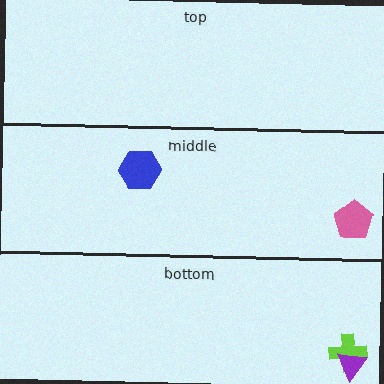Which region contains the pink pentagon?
The middle region.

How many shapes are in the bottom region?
2.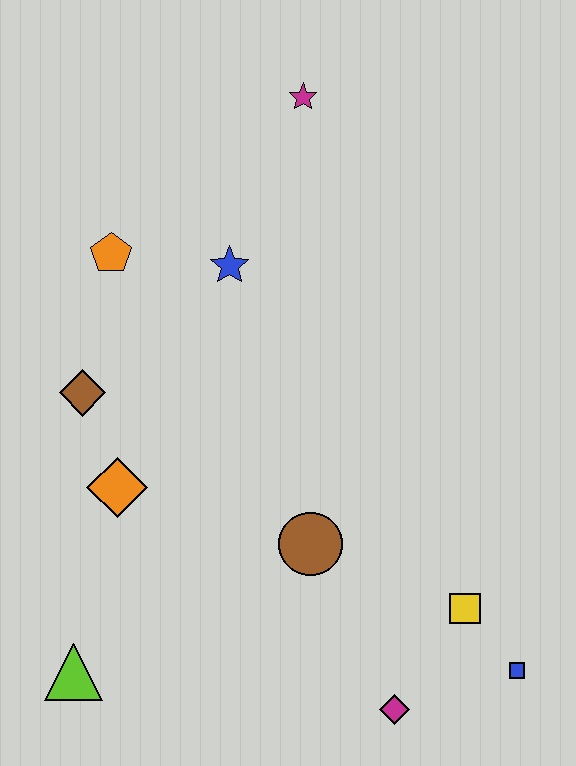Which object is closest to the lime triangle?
The orange diamond is closest to the lime triangle.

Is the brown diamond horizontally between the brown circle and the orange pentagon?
No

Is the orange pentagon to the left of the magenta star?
Yes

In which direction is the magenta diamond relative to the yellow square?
The magenta diamond is below the yellow square.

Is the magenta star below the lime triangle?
No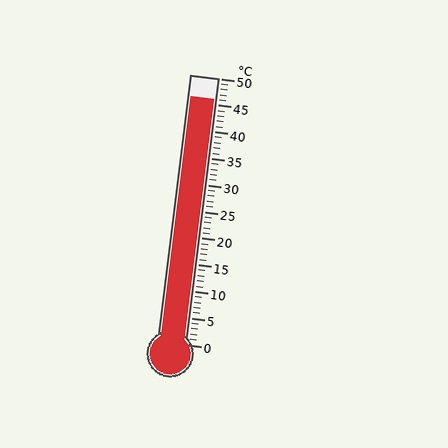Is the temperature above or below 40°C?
The temperature is above 40°C.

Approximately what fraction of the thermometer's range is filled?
The thermometer is filled to approximately 90% of its range.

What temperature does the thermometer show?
The thermometer shows approximately 46°C.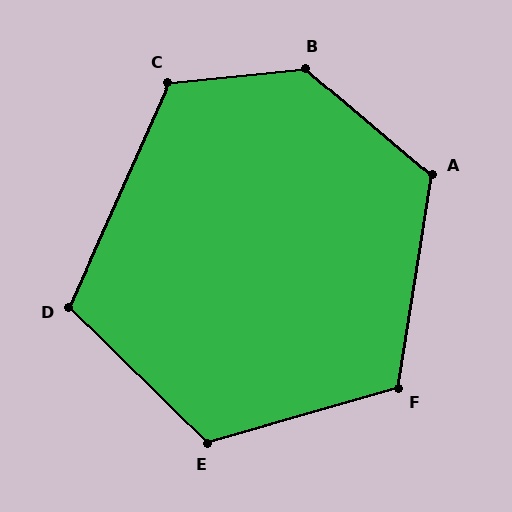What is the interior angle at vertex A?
Approximately 121 degrees (obtuse).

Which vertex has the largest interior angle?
B, at approximately 134 degrees.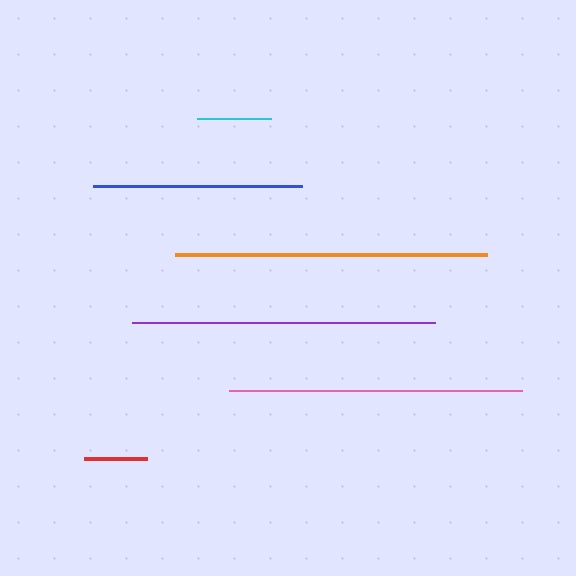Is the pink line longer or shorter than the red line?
The pink line is longer than the red line.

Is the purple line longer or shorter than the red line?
The purple line is longer than the red line.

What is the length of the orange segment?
The orange segment is approximately 312 pixels long.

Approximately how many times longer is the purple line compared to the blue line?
The purple line is approximately 1.4 times the length of the blue line.